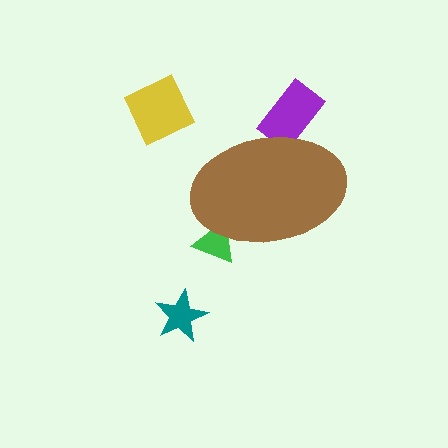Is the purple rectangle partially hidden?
Yes, the purple rectangle is partially hidden behind the brown ellipse.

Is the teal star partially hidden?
No, the teal star is fully visible.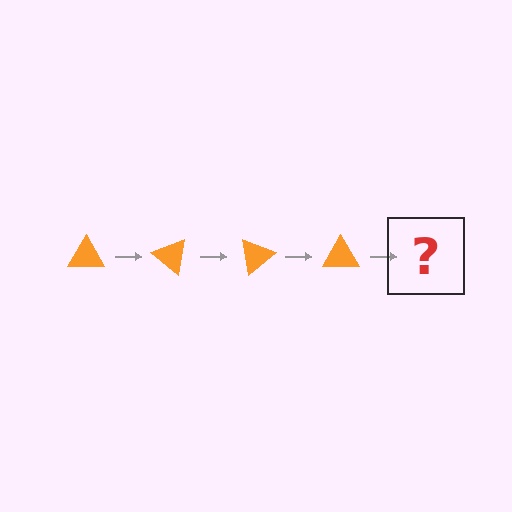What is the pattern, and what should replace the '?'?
The pattern is that the triangle rotates 40 degrees each step. The '?' should be an orange triangle rotated 160 degrees.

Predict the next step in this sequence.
The next step is an orange triangle rotated 160 degrees.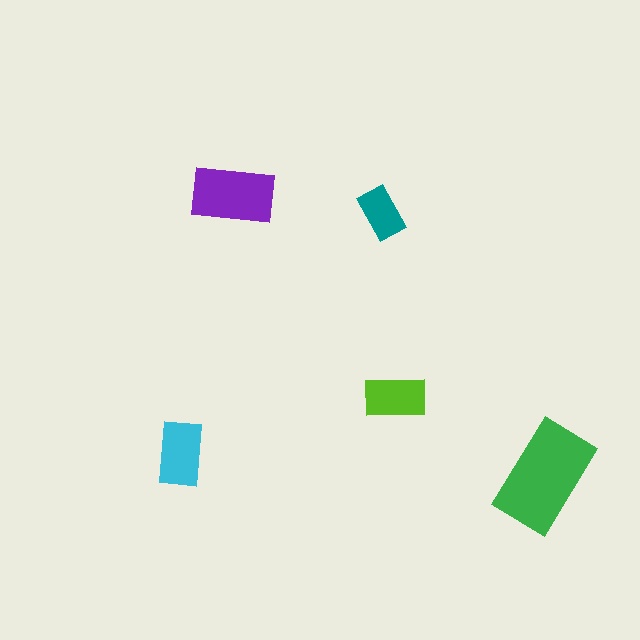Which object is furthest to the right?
The green rectangle is rightmost.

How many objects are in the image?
There are 5 objects in the image.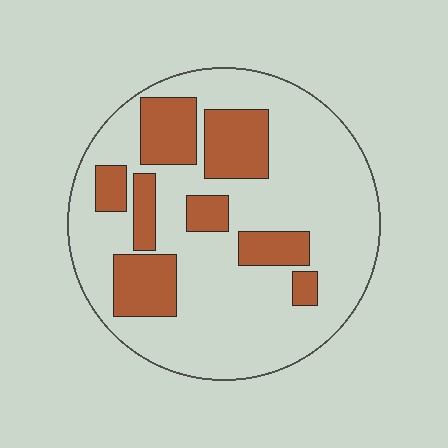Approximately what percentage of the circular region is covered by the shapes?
Approximately 25%.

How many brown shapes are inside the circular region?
8.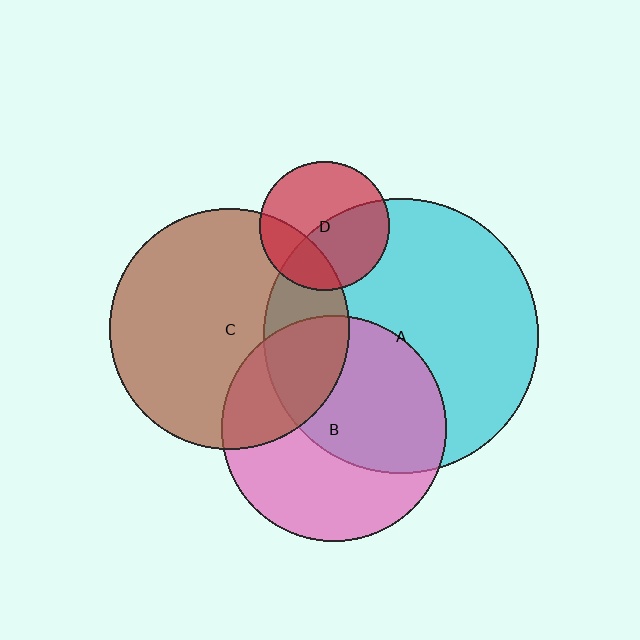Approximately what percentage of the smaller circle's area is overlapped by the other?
Approximately 50%.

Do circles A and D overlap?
Yes.